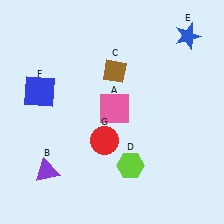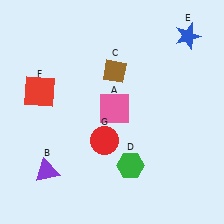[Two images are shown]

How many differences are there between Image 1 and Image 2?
There are 2 differences between the two images.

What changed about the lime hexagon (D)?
In Image 1, D is lime. In Image 2, it changed to green.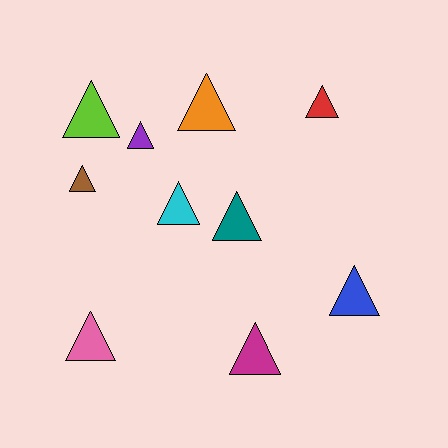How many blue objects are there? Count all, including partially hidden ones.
There is 1 blue object.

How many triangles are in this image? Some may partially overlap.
There are 10 triangles.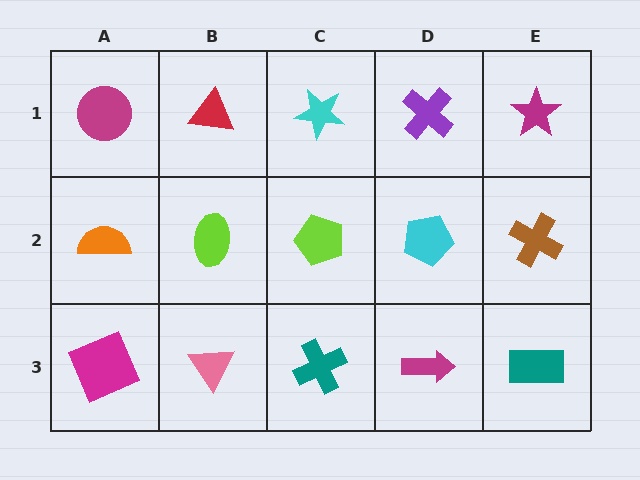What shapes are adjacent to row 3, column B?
A lime ellipse (row 2, column B), a magenta square (row 3, column A), a teal cross (row 3, column C).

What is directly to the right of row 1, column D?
A magenta star.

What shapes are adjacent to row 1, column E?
A brown cross (row 2, column E), a purple cross (row 1, column D).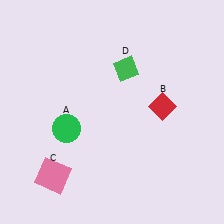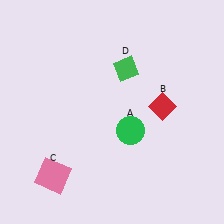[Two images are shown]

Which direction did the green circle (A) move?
The green circle (A) moved right.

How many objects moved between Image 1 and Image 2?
1 object moved between the two images.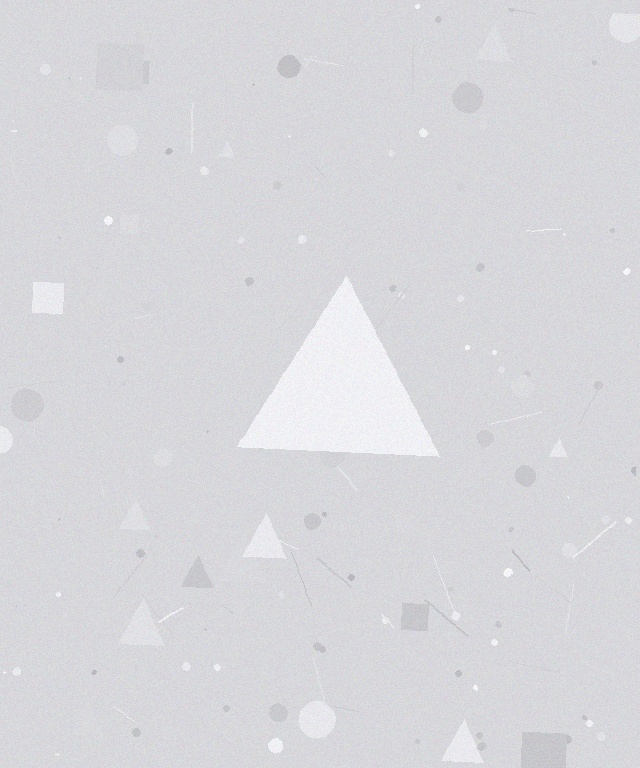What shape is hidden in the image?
A triangle is hidden in the image.